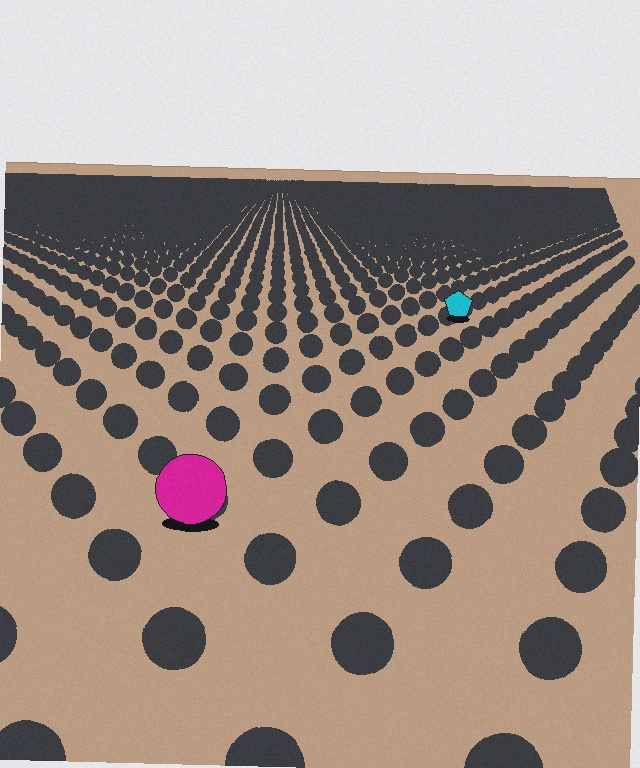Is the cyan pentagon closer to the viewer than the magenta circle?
No. The magenta circle is closer — you can tell from the texture gradient: the ground texture is coarser near it.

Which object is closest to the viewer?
The magenta circle is closest. The texture marks near it are larger and more spread out.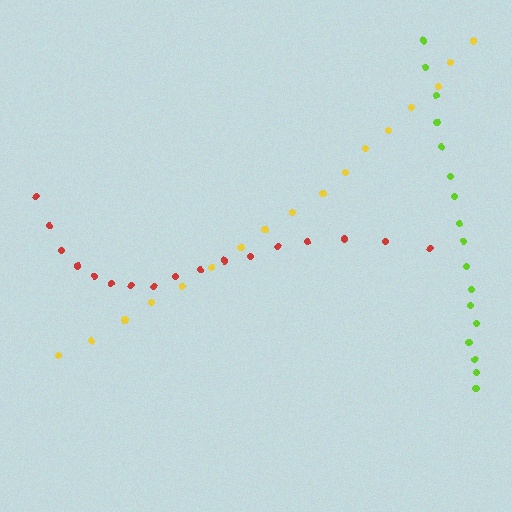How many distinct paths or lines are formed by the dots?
There are 3 distinct paths.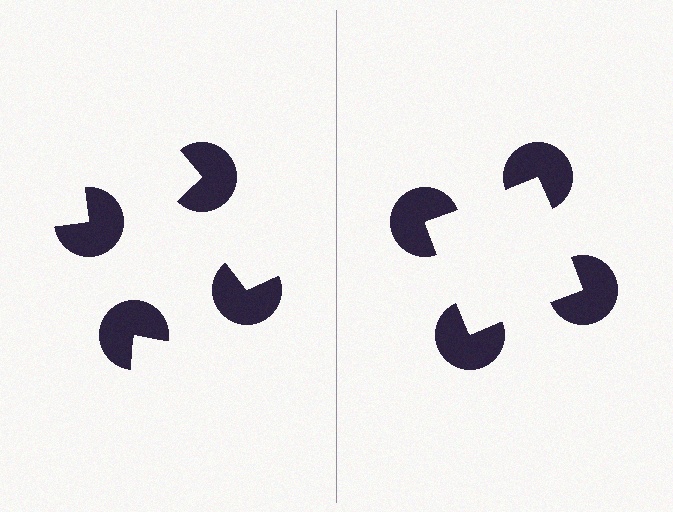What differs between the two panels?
The pac-man discs are positioned identically on both sides; only the wedge orientations differ. On the right they align to a square; on the left they are misaligned.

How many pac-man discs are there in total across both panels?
8 — 4 on each side.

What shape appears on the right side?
An illusory square.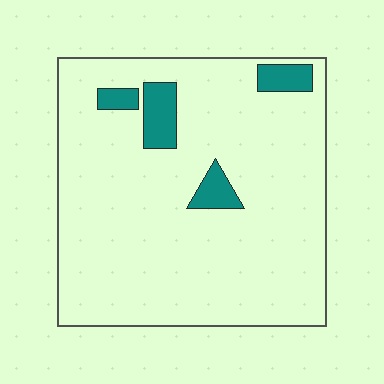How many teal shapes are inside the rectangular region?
4.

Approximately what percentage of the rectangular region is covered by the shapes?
Approximately 10%.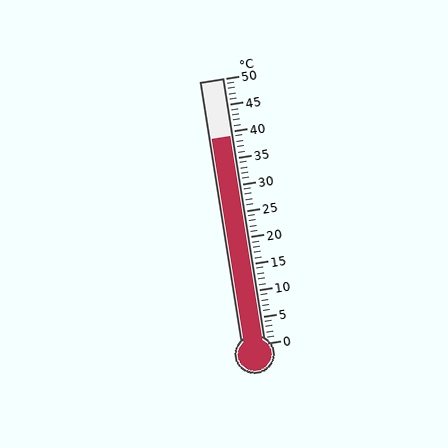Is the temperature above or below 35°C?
The temperature is above 35°C.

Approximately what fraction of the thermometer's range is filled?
The thermometer is filled to approximately 80% of its range.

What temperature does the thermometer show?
The thermometer shows approximately 39°C.